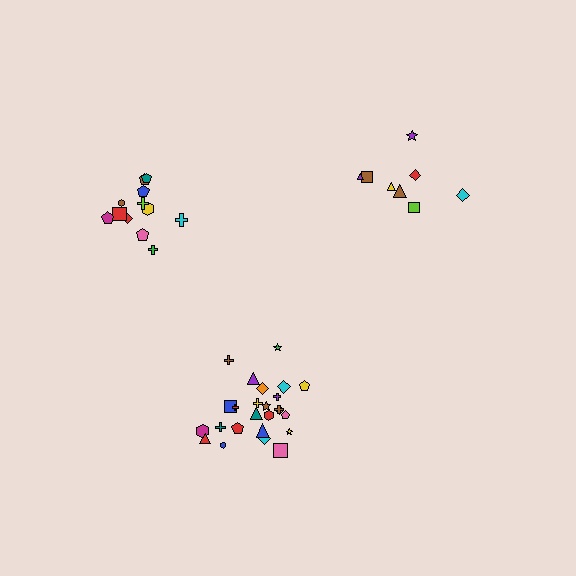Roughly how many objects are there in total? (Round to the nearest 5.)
Roughly 45 objects in total.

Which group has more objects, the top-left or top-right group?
The top-left group.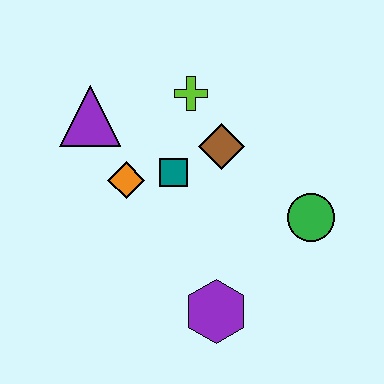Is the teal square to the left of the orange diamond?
No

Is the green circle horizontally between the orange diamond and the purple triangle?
No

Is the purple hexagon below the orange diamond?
Yes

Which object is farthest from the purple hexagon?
The purple triangle is farthest from the purple hexagon.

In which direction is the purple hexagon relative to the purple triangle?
The purple hexagon is below the purple triangle.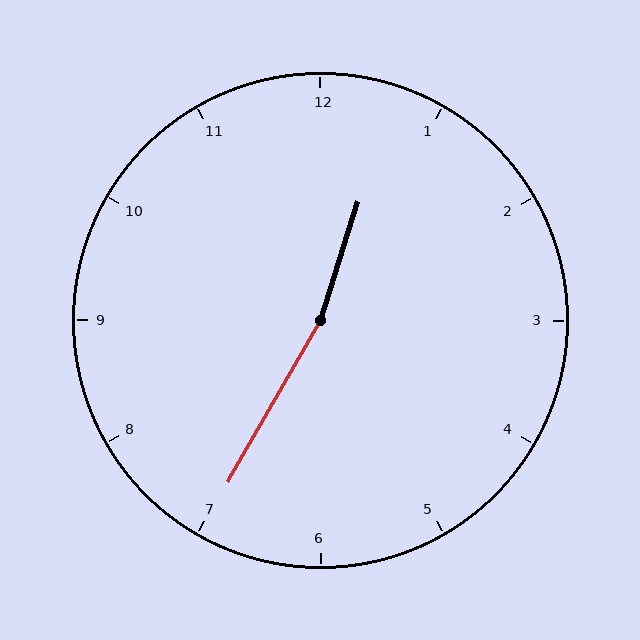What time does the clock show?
12:35.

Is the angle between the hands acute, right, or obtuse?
It is obtuse.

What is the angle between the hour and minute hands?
Approximately 168 degrees.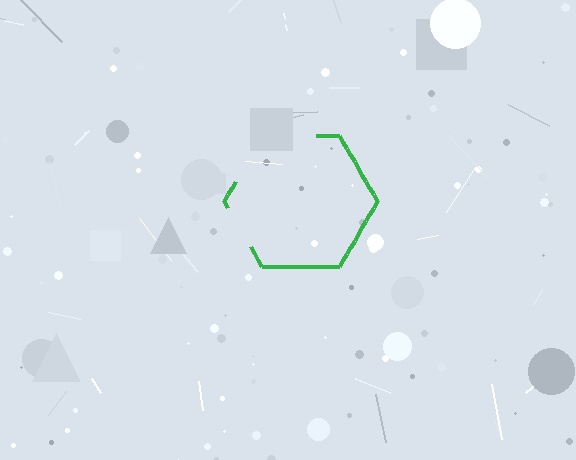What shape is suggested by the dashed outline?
The dashed outline suggests a hexagon.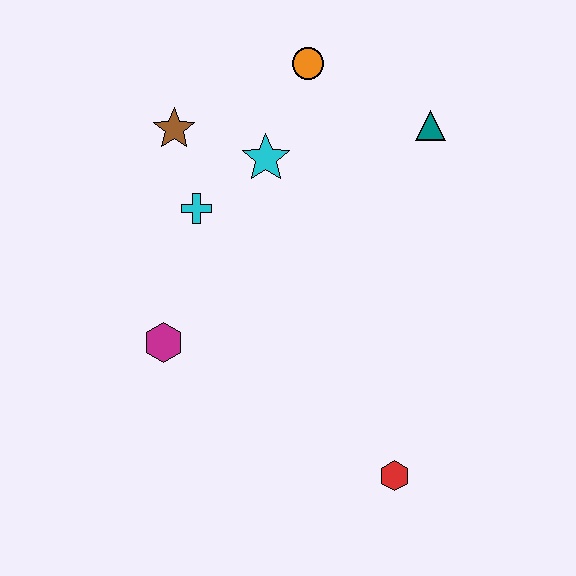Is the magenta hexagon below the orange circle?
Yes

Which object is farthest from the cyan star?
The red hexagon is farthest from the cyan star.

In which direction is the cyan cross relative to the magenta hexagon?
The cyan cross is above the magenta hexagon.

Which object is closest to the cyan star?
The cyan cross is closest to the cyan star.